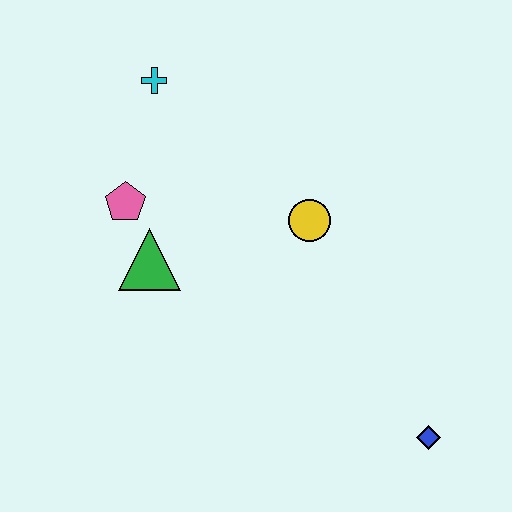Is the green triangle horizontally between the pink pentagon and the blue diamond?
Yes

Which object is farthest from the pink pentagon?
The blue diamond is farthest from the pink pentagon.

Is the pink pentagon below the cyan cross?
Yes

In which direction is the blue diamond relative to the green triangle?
The blue diamond is to the right of the green triangle.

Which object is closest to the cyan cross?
The pink pentagon is closest to the cyan cross.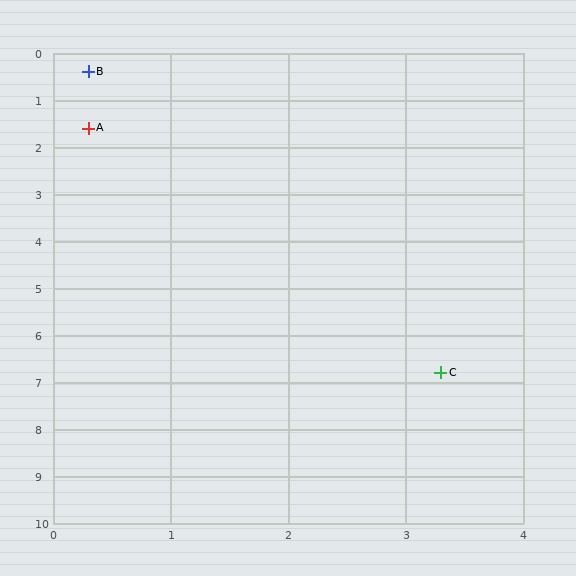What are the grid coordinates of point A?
Point A is at approximately (0.3, 1.6).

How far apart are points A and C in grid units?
Points A and C are about 6.0 grid units apart.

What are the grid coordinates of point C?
Point C is at approximately (3.3, 6.8).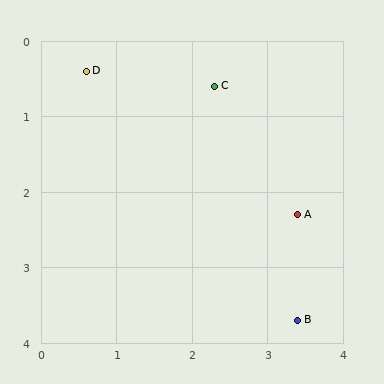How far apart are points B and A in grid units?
Points B and A are about 1.4 grid units apart.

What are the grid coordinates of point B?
Point B is at approximately (3.4, 3.7).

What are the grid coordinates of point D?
Point D is at approximately (0.6, 0.4).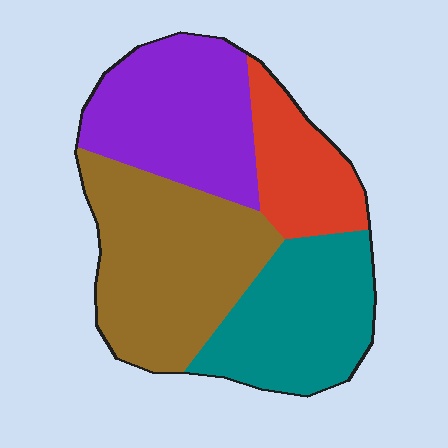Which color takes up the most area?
Brown, at roughly 35%.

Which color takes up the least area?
Red, at roughly 15%.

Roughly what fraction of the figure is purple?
Purple takes up about one quarter (1/4) of the figure.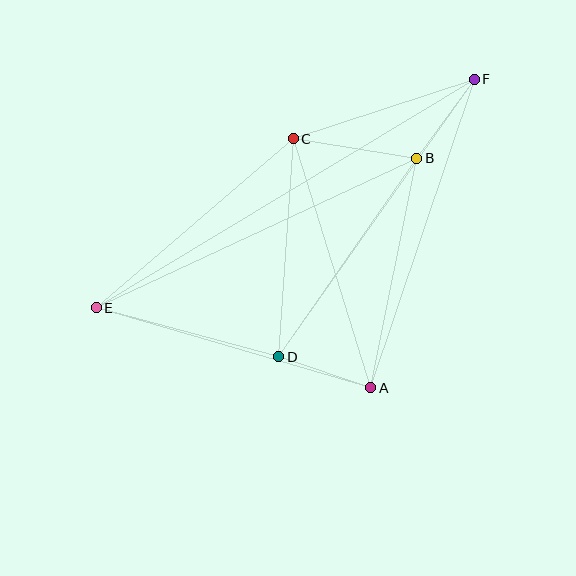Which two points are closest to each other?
Points A and D are closest to each other.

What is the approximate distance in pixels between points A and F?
The distance between A and F is approximately 325 pixels.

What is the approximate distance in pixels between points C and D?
The distance between C and D is approximately 219 pixels.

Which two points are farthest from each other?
Points E and F are farthest from each other.